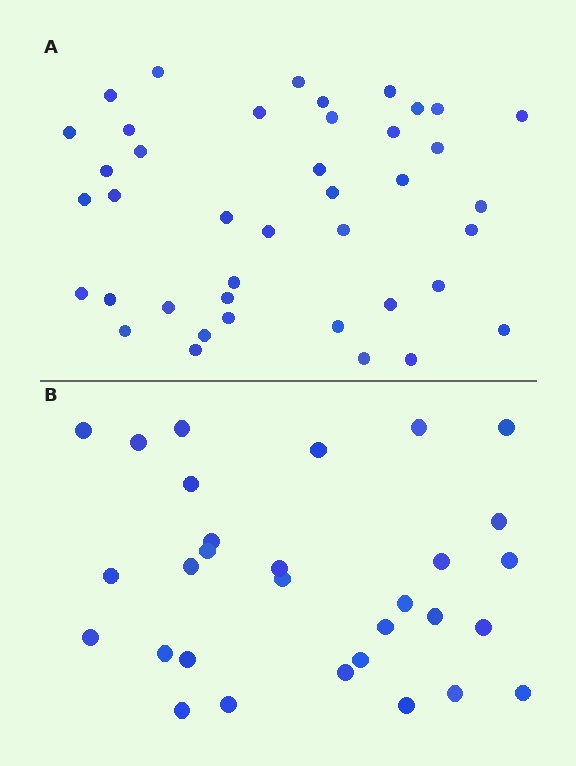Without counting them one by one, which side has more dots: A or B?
Region A (the top region) has more dots.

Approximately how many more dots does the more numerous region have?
Region A has roughly 12 or so more dots than region B.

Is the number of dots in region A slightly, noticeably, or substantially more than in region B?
Region A has noticeably more, but not dramatically so. The ratio is roughly 1.4 to 1.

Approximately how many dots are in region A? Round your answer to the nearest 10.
About 40 dots. (The exact count is 41, which rounds to 40.)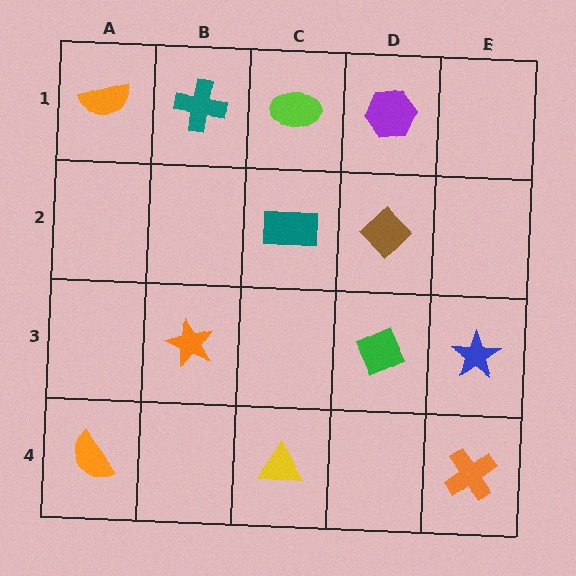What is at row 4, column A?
An orange semicircle.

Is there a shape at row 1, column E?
No, that cell is empty.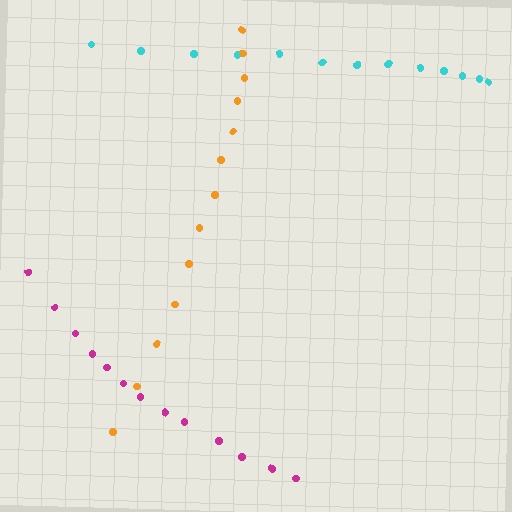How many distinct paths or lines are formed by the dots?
There are 3 distinct paths.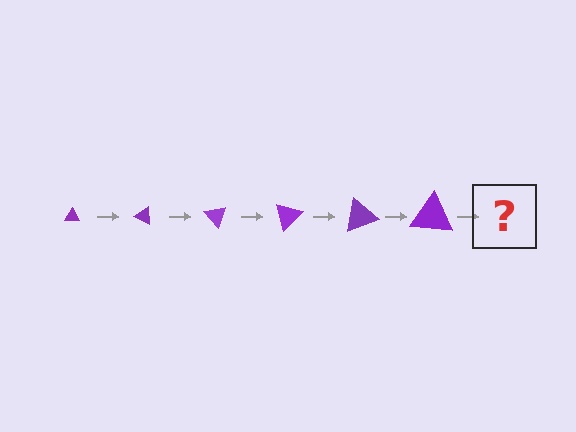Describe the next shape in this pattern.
It should be a triangle, larger than the previous one and rotated 150 degrees from the start.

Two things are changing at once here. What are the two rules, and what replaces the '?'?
The two rules are that the triangle grows larger each step and it rotates 25 degrees each step. The '?' should be a triangle, larger than the previous one and rotated 150 degrees from the start.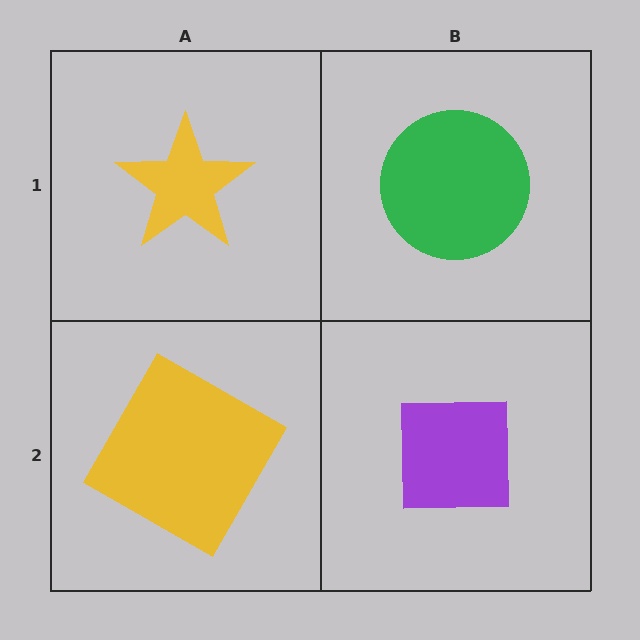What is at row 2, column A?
A yellow square.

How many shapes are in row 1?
2 shapes.